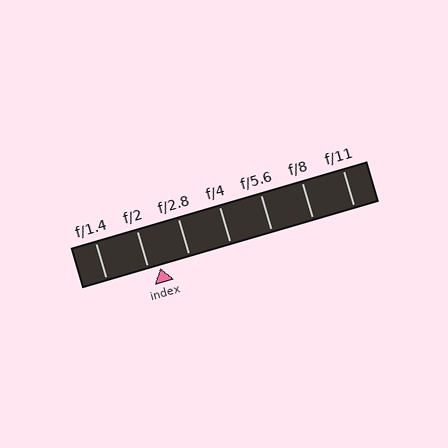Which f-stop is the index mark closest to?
The index mark is closest to f/2.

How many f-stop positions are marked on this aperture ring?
There are 7 f-stop positions marked.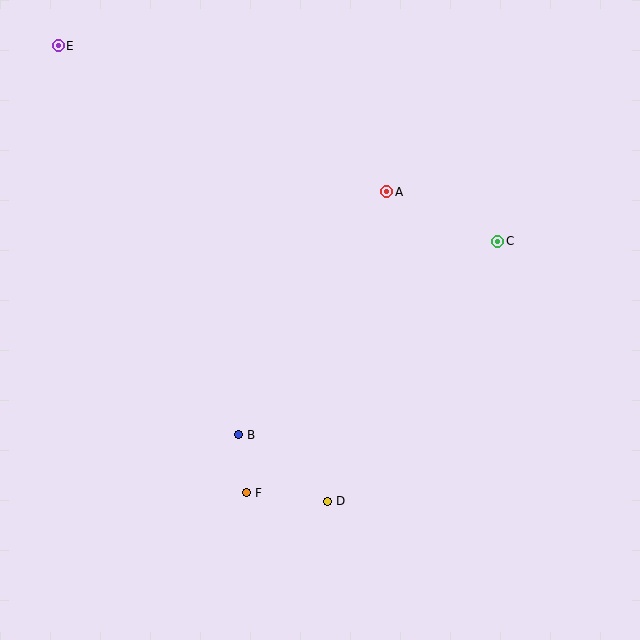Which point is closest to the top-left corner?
Point E is closest to the top-left corner.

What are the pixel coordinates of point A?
Point A is at (387, 192).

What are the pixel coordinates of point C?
Point C is at (498, 241).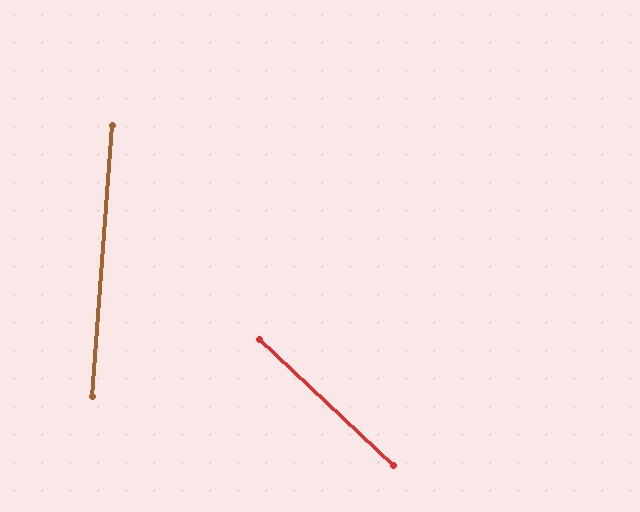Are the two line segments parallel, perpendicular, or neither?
Neither parallel nor perpendicular — they differ by about 51°.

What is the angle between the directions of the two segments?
Approximately 51 degrees.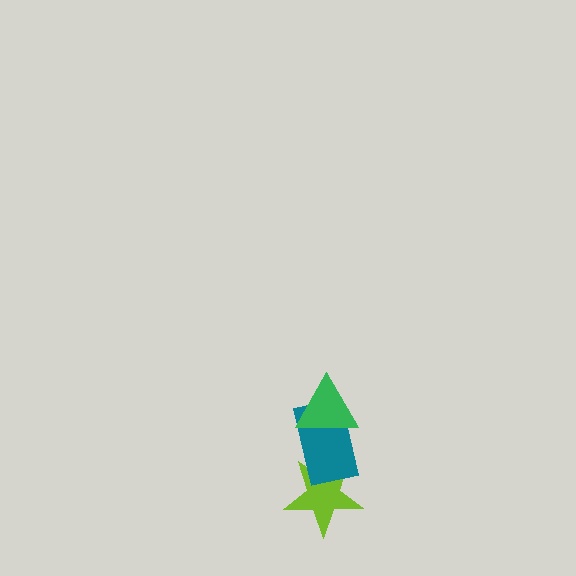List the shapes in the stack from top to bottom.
From top to bottom: the green triangle, the teal rectangle, the lime star.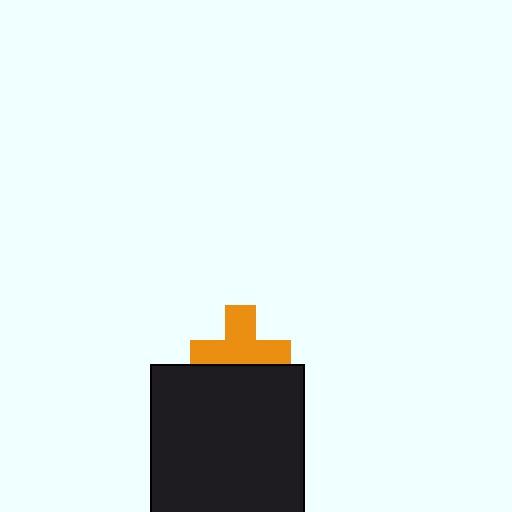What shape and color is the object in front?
The object in front is a black square.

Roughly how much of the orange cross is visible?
Most of it is visible (roughly 65%).